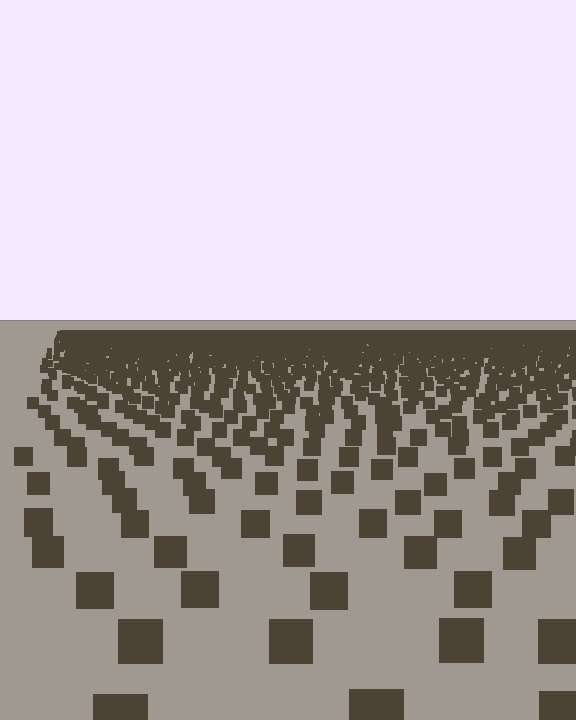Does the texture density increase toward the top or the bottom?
Density increases toward the top.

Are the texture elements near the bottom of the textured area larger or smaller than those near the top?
Larger. Near the bottom, elements are closer to the viewer and appear at a bigger on-screen size.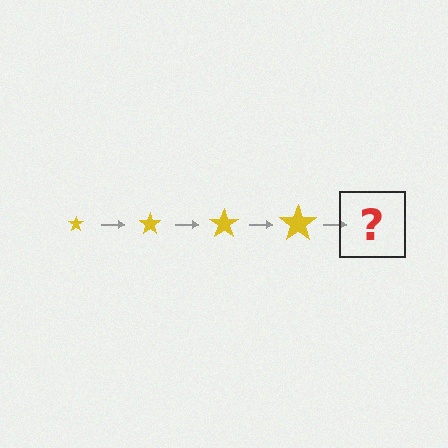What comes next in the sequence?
The next element should be a yellow star, larger than the previous one.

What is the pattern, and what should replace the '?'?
The pattern is that the star gets progressively larger each step. The '?' should be a yellow star, larger than the previous one.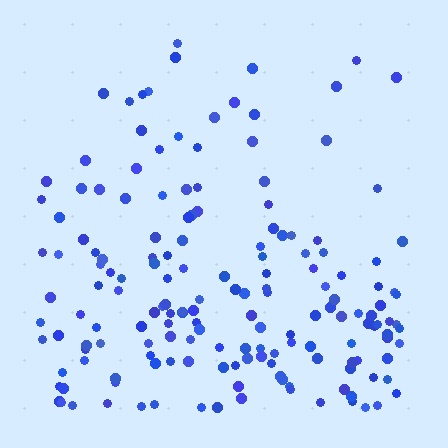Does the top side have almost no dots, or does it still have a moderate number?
Still a moderate number, just noticeably fewer than the bottom.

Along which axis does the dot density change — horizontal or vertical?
Vertical.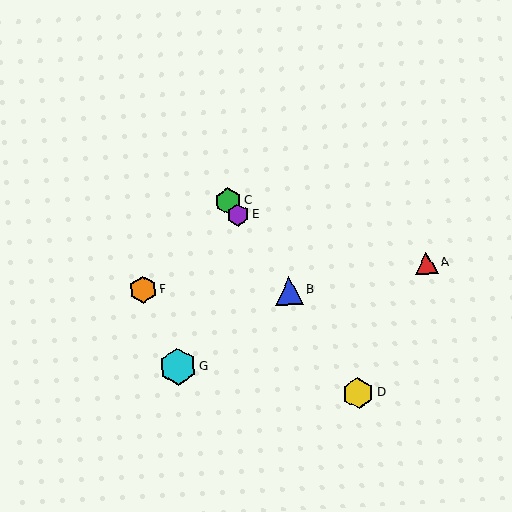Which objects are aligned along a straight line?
Objects B, C, D, E are aligned along a straight line.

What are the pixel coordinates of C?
Object C is at (228, 201).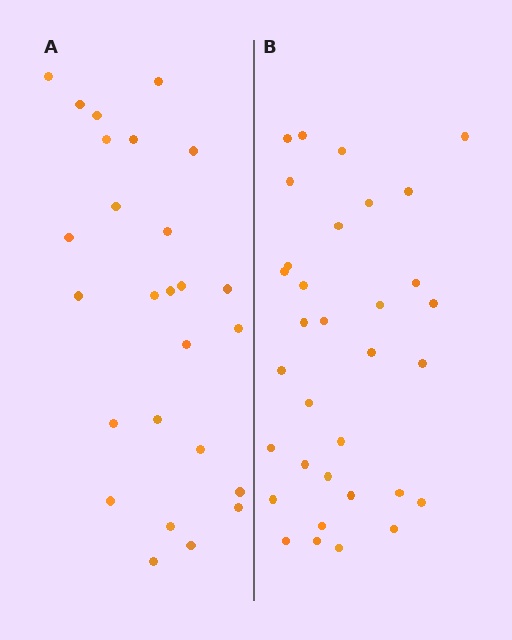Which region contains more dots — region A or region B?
Region B (the right region) has more dots.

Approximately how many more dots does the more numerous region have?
Region B has roughly 8 or so more dots than region A.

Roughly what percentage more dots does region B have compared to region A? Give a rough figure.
About 25% more.